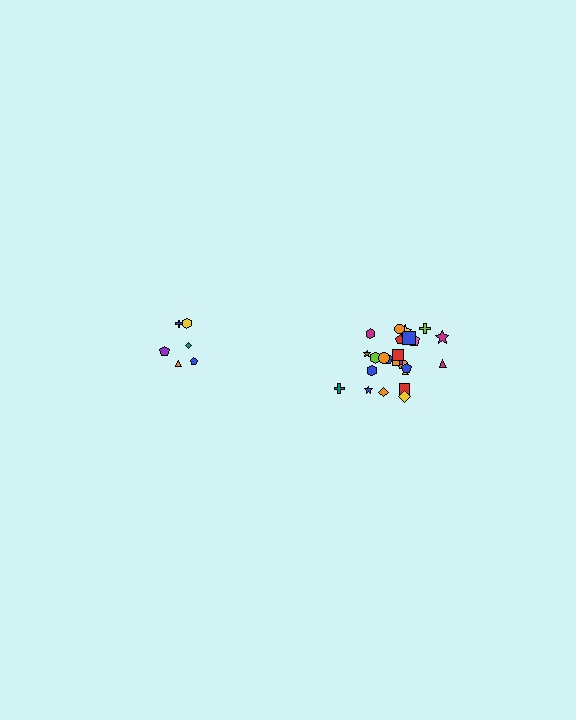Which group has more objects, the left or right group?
The right group.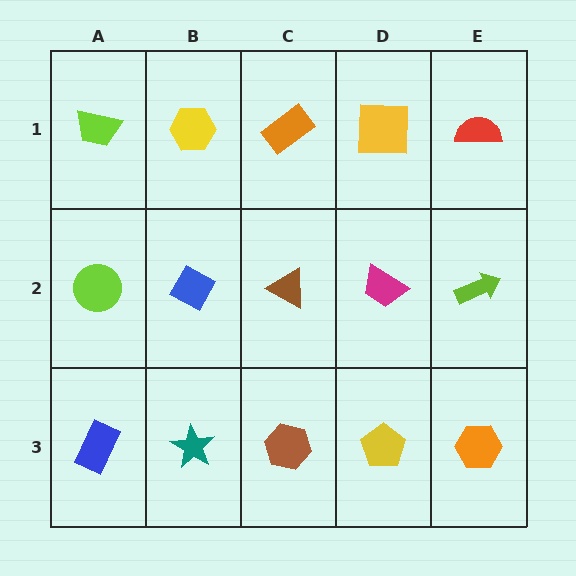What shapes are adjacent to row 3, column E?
A lime arrow (row 2, column E), a yellow pentagon (row 3, column D).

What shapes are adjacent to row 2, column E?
A red semicircle (row 1, column E), an orange hexagon (row 3, column E), a magenta trapezoid (row 2, column D).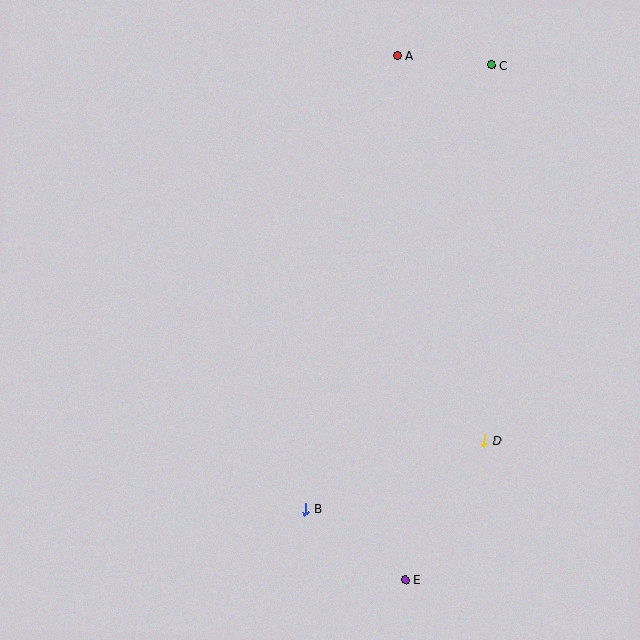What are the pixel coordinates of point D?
Point D is at (484, 440).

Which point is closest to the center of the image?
Point B at (305, 509) is closest to the center.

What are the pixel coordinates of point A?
Point A is at (397, 56).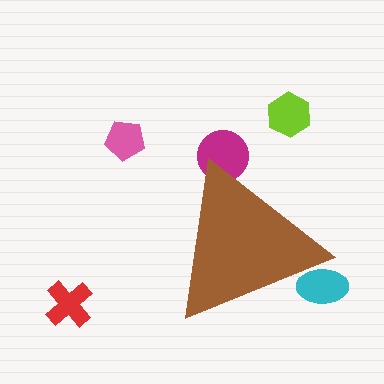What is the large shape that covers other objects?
A brown triangle.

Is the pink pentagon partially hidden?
No, the pink pentagon is fully visible.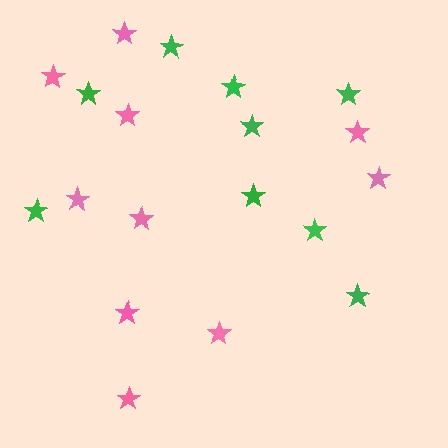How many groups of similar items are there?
There are 2 groups: one group of green stars (9) and one group of pink stars (10).